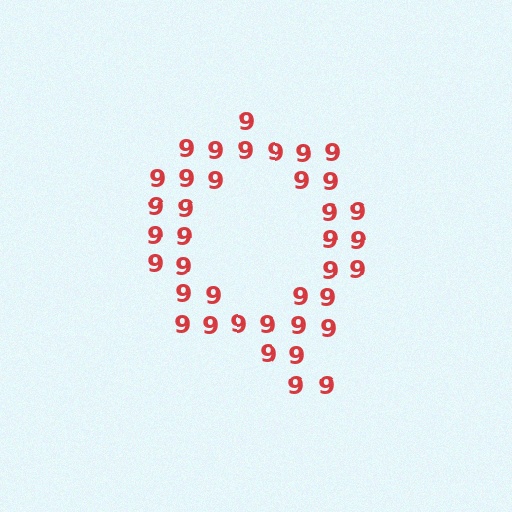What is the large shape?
The large shape is the letter Q.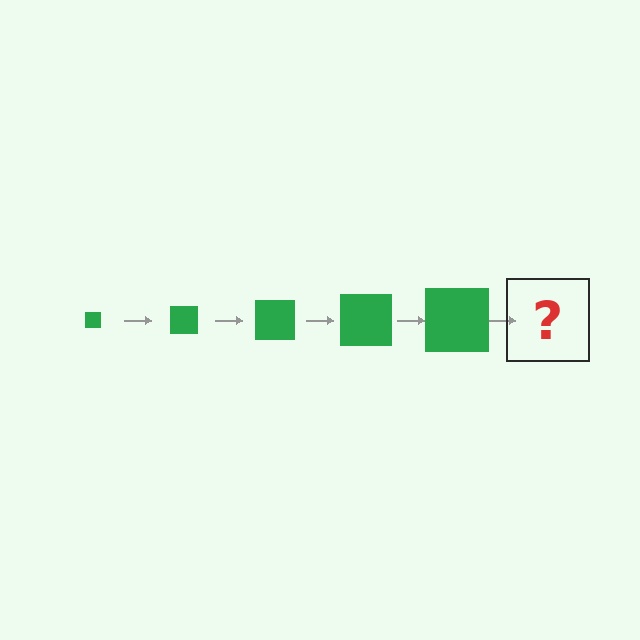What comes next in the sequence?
The next element should be a green square, larger than the previous one.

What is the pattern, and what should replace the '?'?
The pattern is that the square gets progressively larger each step. The '?' should be a green square, larger than the previous one.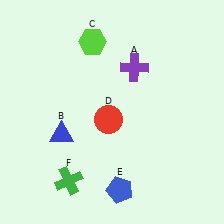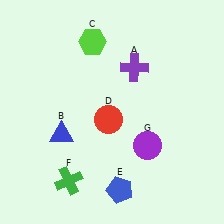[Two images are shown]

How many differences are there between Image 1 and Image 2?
There is 1 difference between the two images.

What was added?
A purple circle (G) was added in Image 2.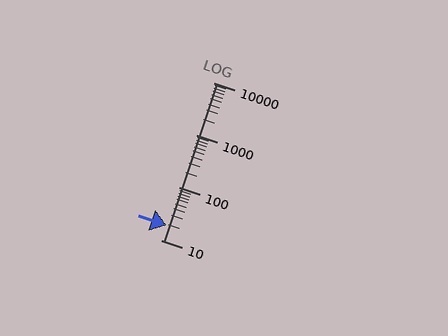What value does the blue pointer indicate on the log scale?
The pointer indicates approximately 19.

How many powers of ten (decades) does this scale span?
The scale spans 3 decades, from 10 to 10000.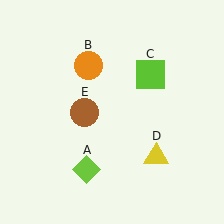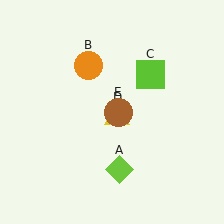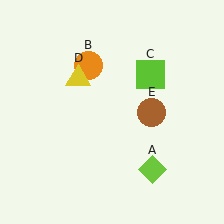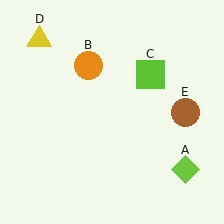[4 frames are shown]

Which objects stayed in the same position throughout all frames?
Orange circle (object B) and lime square (object C) remained stationary.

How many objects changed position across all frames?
3 objects changed position: lime diamond (object A), yellow triangle (object D), brown circle (object E).